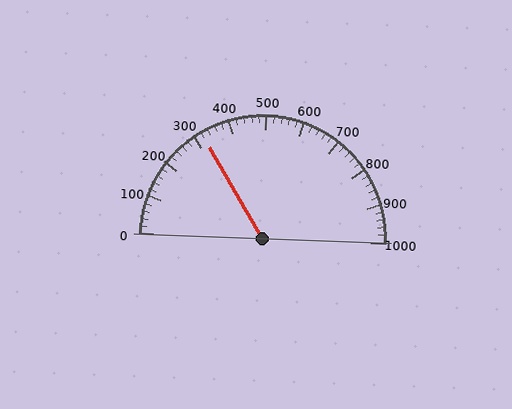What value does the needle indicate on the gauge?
The needle indicates approximately 320.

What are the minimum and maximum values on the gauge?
The gauge ranges from 0 to 1000.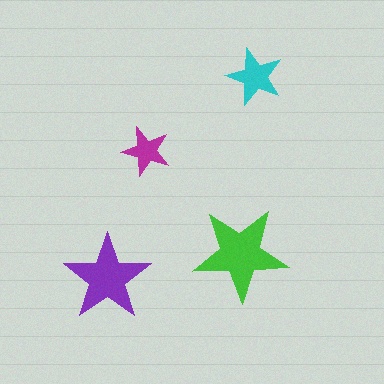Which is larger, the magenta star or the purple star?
The purple one.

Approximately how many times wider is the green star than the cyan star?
About 1.5 times wider.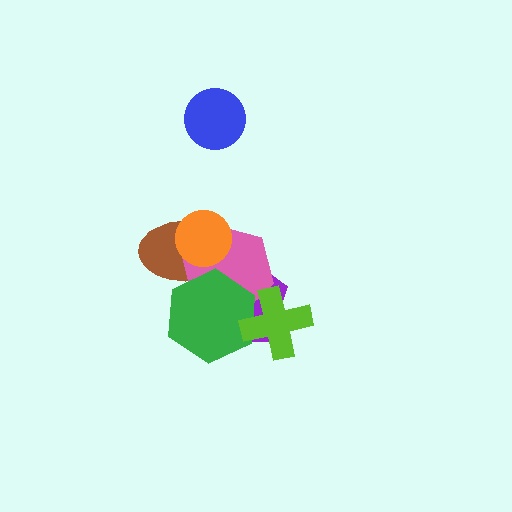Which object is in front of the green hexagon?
The lime cross is in front of the green hexagon.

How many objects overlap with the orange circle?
2 objects overlap with the orange circle.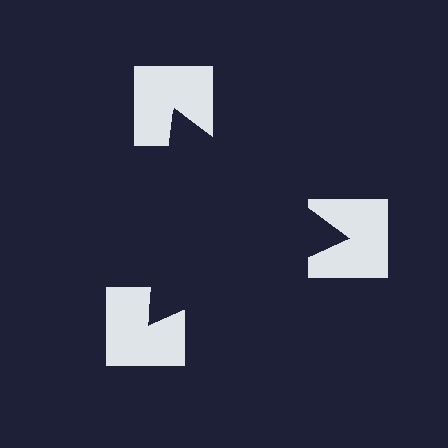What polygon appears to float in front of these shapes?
An illusory triangle — its edges are inferred from the aligned wedge cuts in the notched squares, not physically drawn.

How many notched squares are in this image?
There are 3 — one at each vertex of the illusory triangle.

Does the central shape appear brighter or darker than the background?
It typically appears slightly darker than the background, even though no actual brightness change is drawn.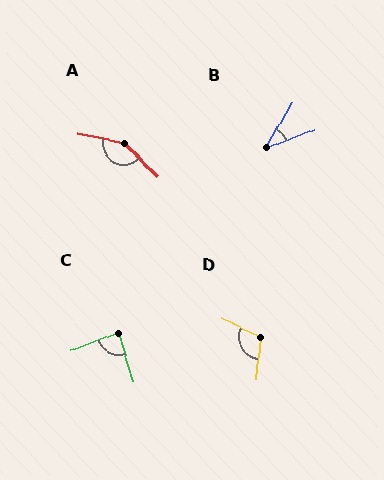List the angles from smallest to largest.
B (39°), C (86°), D (110°), A (148°).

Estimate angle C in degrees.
Approximately 86 degrees.